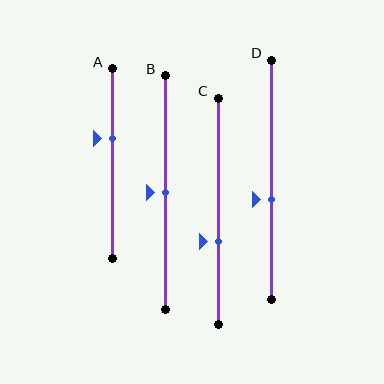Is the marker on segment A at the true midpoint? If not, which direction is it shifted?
No, the marker on segment A is shifted upward by about 14% of the segment length.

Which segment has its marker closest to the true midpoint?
Segment B has its marker closest to the true midpoint.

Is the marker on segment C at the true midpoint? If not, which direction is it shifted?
No, the marker on segment C is shifted downward by about 14% of the segment length.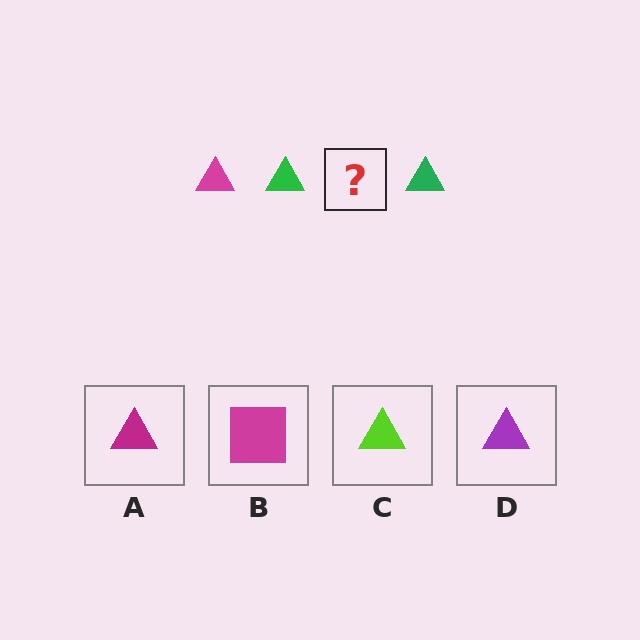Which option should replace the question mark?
Option A.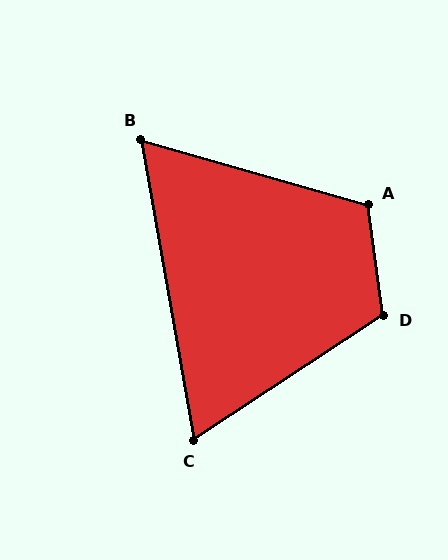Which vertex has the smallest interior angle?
B, at approximately 64 degrees.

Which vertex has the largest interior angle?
D, at approximately 116 degrees.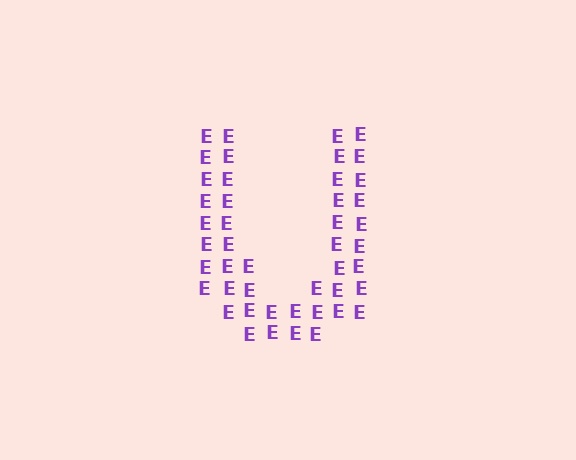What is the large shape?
The large shape is the letter U.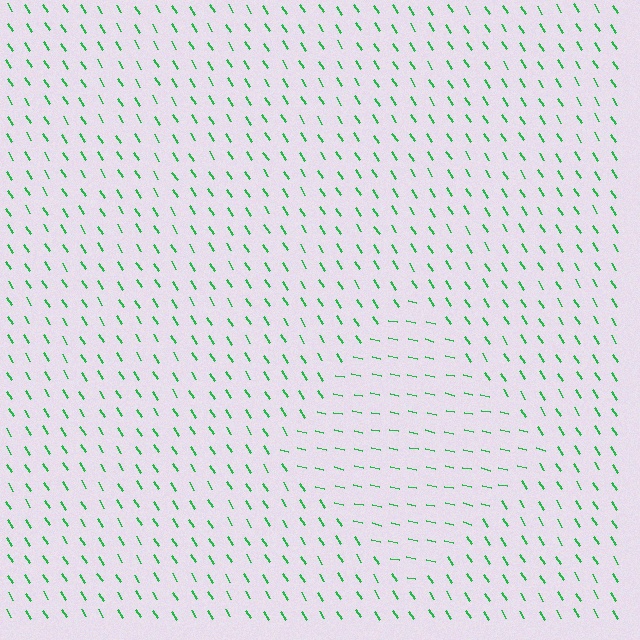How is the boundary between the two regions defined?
The boundary is defined purely by a change in line orientation (approximately 45 degrees difference). All lines are the same color and thickness.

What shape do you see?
I see a diamond.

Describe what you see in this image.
The image is filled with small green line segments. A diamond region in the image has lines oriented differently from the surrounding lines, creating a visible texture boundary.